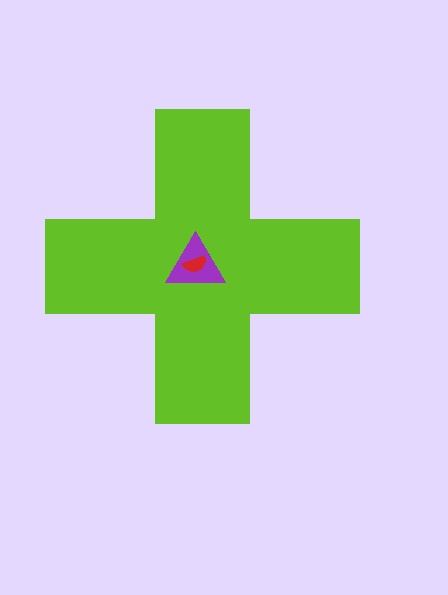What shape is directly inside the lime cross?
The purple triangle.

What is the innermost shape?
The red semicircle.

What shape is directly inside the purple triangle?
The red semicircle.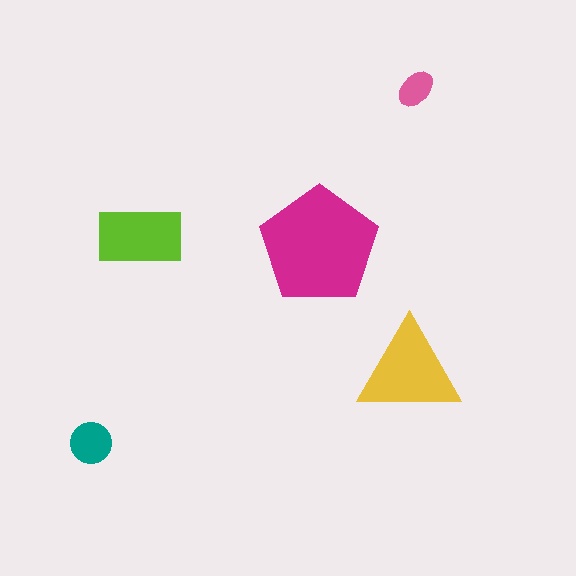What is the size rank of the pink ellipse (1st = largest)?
5th.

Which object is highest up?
The pink ellipse is topmost.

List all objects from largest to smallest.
The magenta pentagon, the yellow triangle, the lime rectangle, the teal circle, the pink ellipse.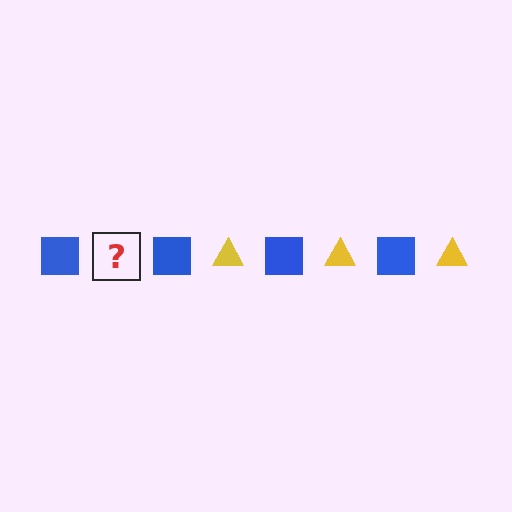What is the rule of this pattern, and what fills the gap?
The rule is that the pattern alternates between blue square and yellow triangle. The gap should be filled with a yellow triangle.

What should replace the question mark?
The question mark should be replaced with a yellow triangle.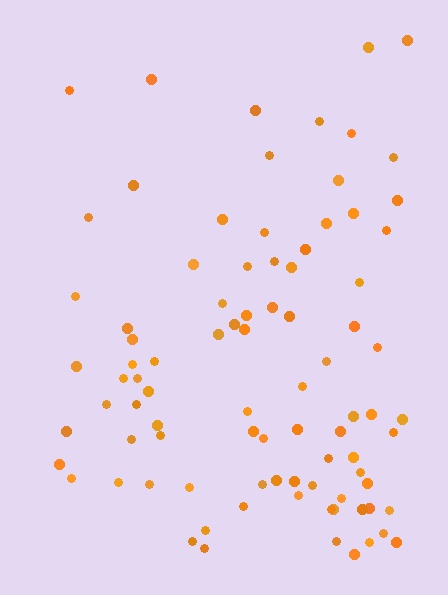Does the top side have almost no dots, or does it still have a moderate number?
Still a moderate number, just noticeably fewer than the bottom.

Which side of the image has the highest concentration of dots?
The bottom.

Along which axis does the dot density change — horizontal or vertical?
Vertical.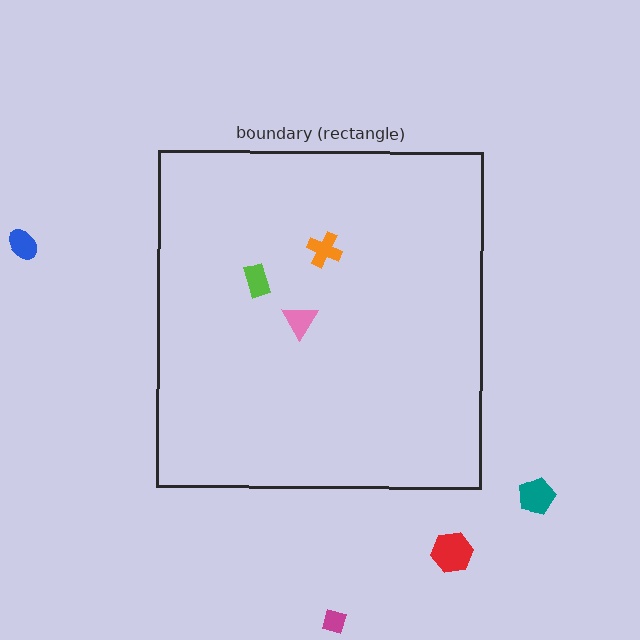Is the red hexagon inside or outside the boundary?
Outside.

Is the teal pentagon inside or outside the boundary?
Outside.